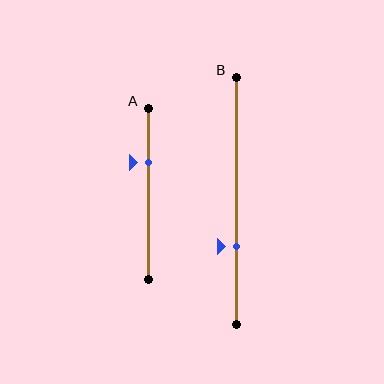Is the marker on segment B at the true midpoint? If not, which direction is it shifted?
No, the marker on segment B is shifted downward by about 18% of the segment length.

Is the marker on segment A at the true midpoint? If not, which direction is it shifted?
No, the marker on segment A is shifted upward by about 18% of the segment length.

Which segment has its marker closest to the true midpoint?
Segment B has its marker closest to the true midpoint.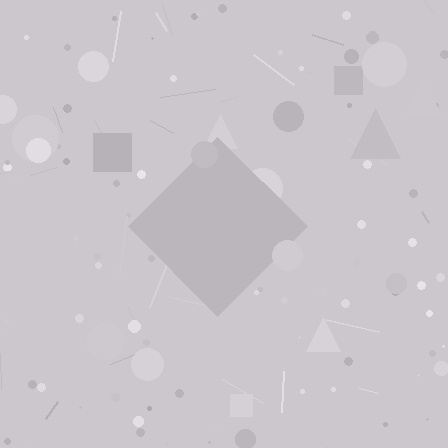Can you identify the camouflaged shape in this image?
The camouflaged shape is a diamond.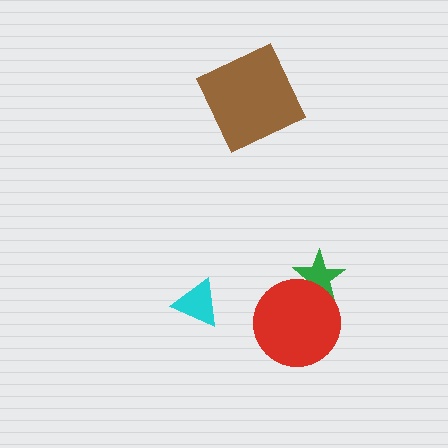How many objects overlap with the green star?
1 object overlaps with the green star.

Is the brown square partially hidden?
No, no other shape covers it.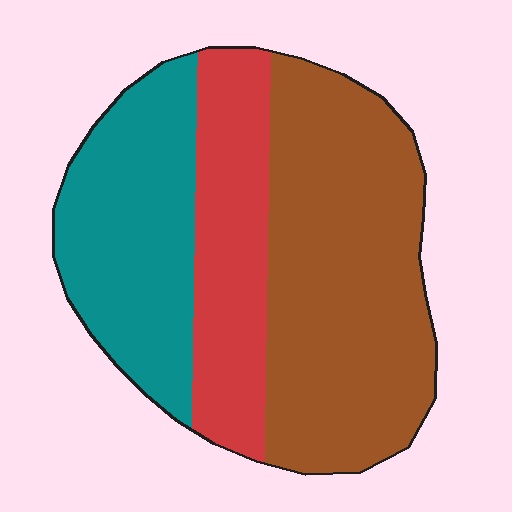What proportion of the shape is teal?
Teal takes up between a quarter and a half of the shape.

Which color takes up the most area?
Brown, at roughly 50%.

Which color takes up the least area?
Red, at roughly 25%.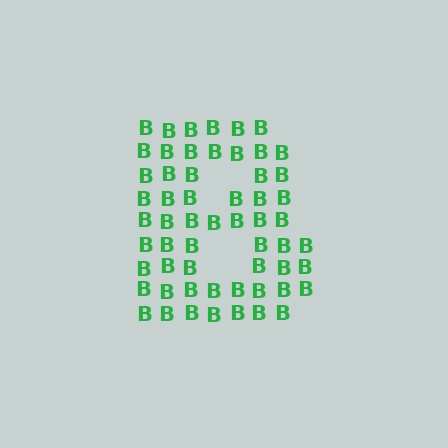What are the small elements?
The small elements are letter B's.